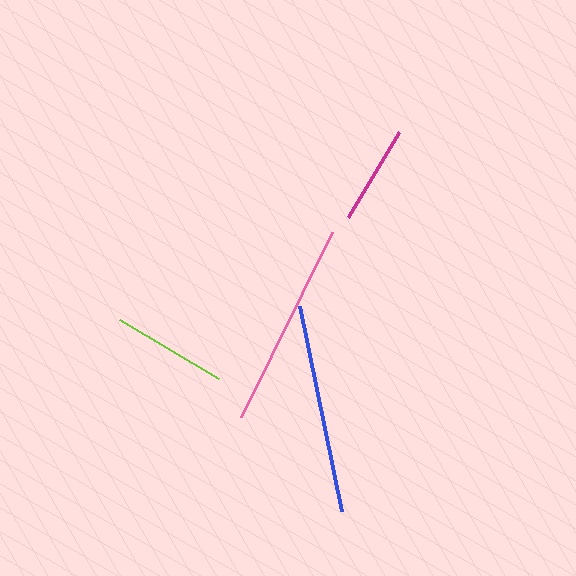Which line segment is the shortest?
The magenta line is the shortest at approximately 100 pixels.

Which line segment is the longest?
The blue line is the longest at approximately 209 pixels.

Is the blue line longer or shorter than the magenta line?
The blue line is longer than the magenta line.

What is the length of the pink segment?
The pink segment is approximately 206 pixels long.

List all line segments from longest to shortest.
From longest to shortest: blue, pink, lime, magenta.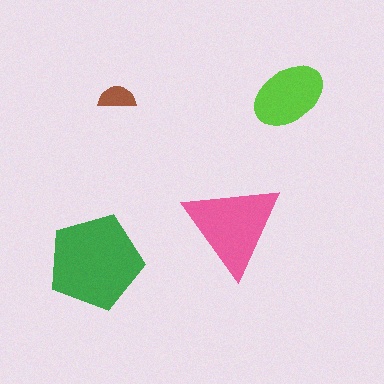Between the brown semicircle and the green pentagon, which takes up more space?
The green pentagon.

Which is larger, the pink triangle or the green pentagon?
The green pentagon.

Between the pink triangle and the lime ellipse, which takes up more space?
The pink triangle.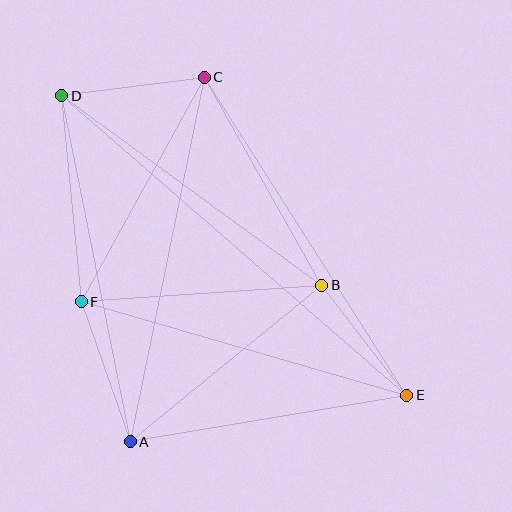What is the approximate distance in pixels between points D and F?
The distance between D and F is approximately 207 pixels.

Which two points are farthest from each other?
Points D and E are farthest from each other.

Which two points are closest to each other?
Points B and E are closest to each other.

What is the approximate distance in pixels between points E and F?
The distance between E and F is approximately 338 pixels.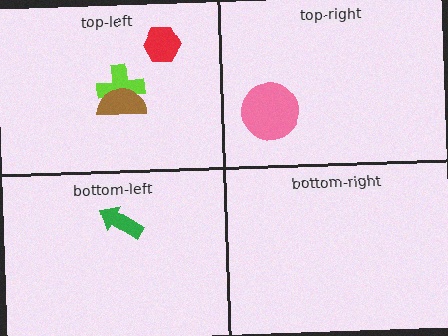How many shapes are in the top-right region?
1.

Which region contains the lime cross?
The top-left region.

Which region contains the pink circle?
The top-right region.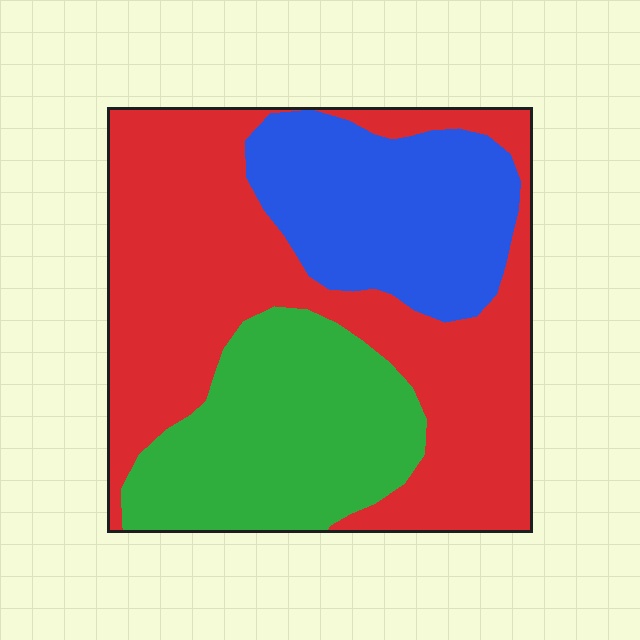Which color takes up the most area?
Red, at roughly 50%.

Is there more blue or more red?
Red.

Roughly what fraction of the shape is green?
Green takes up about one quarter (1/4) of the shape.